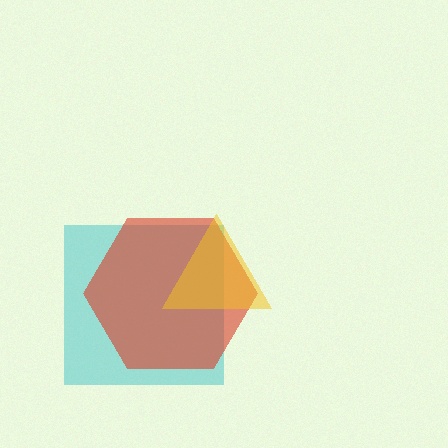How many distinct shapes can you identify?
There are 3 distinct shapes: a cyan square, a red hexagon, a yellow triangle.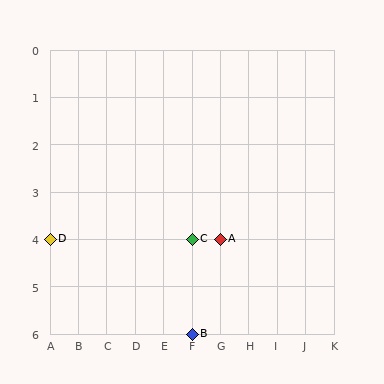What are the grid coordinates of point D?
Point D is at grid coordinates (A, 4).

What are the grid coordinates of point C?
Point C is at grid coordinates (F, 4).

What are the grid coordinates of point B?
Point B is at grid coordinates (F, 6).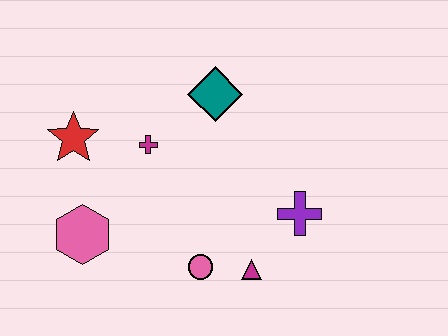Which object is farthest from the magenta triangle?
The red star is farthest from the magenta triangle.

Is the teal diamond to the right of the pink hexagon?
Yes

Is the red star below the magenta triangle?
No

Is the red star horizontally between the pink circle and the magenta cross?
No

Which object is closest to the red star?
The magenta cross is closest to the red star.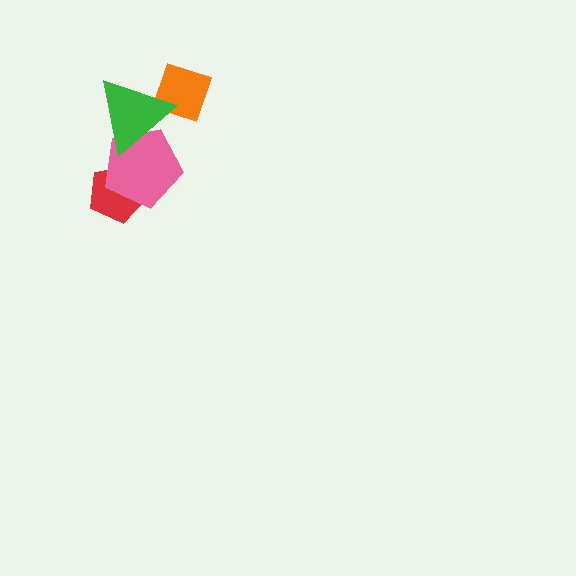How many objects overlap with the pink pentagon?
2 objects overlap with the pink pentagon.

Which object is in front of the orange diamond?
The green triangle is in front of the orange diamond.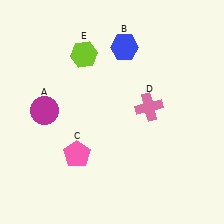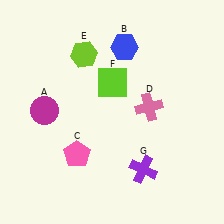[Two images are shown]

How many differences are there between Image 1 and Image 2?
There are 2 differences between the two images.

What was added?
A lime square (F), a purple cross (G) were added in Image 2.